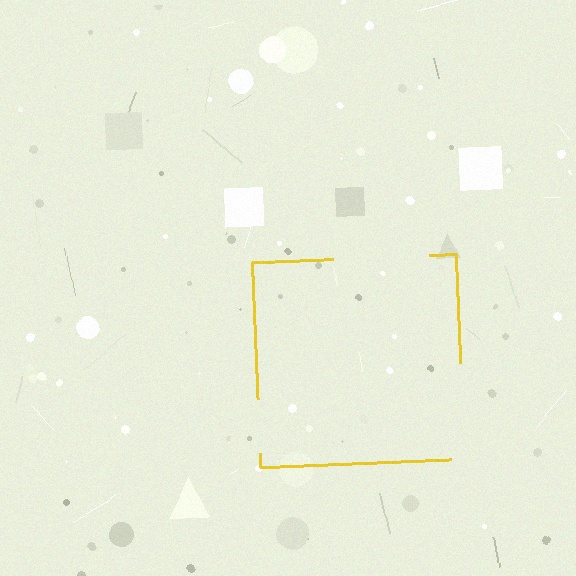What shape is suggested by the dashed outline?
The dashed outline suggests a square.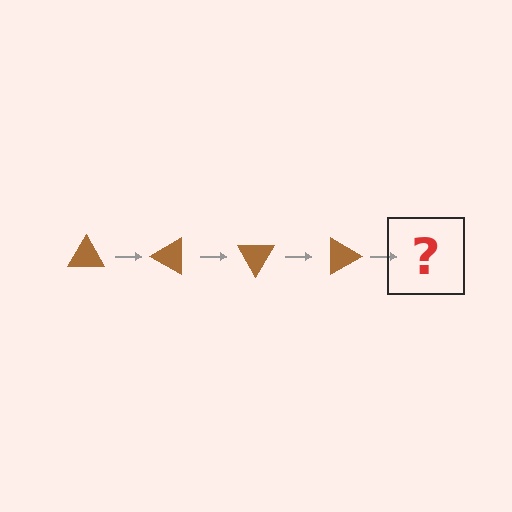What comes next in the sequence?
The next element should be a brown triangle rotated 120 degrees.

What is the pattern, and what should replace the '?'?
The pattern is that the triangle rotates 30 degrees each step. The '?' should be a brown triangle rotated 120 degrees.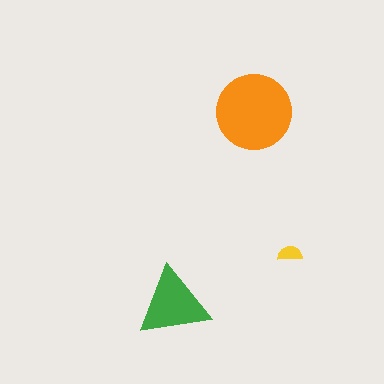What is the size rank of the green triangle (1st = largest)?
2nd.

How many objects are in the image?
There are 3 objects in the image.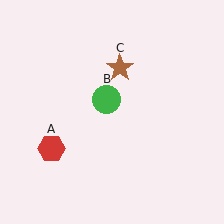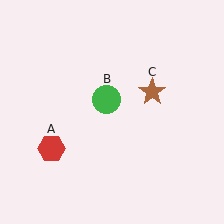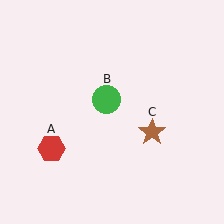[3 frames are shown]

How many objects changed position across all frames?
1 object changed position: brown star (object C).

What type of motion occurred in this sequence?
The brown star (object C) rotated clockwise around the center of the scene.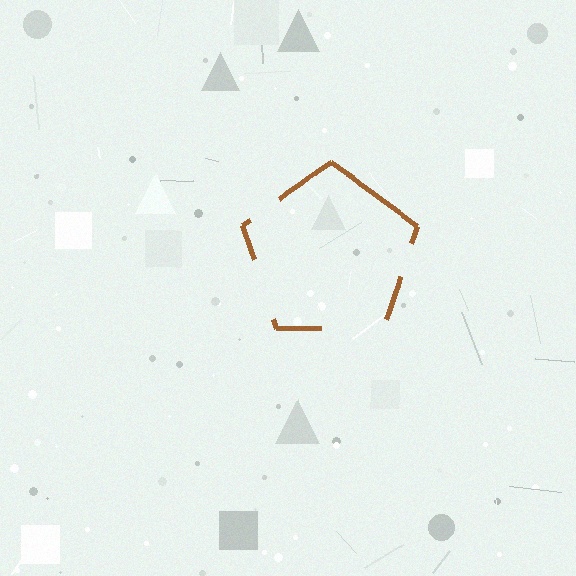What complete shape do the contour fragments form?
The contour fragments form a pentagon.